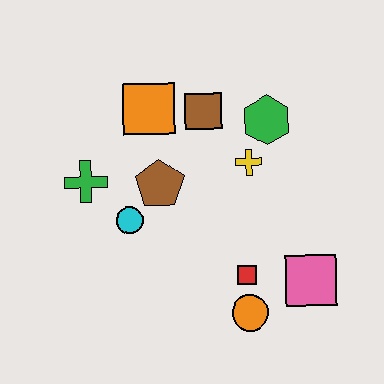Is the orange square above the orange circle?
Yes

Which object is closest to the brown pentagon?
The cyan circle is closest to the brown pentagon.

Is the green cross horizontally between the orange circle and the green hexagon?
No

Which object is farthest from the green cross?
The pink square is farthest from the green cross.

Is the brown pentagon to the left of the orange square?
No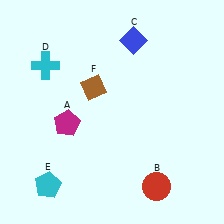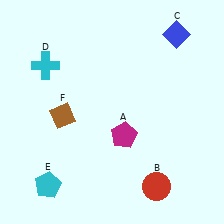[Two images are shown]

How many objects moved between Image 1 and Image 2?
3 objects moved between the two images.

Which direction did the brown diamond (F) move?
The brown diamond (F) moved left.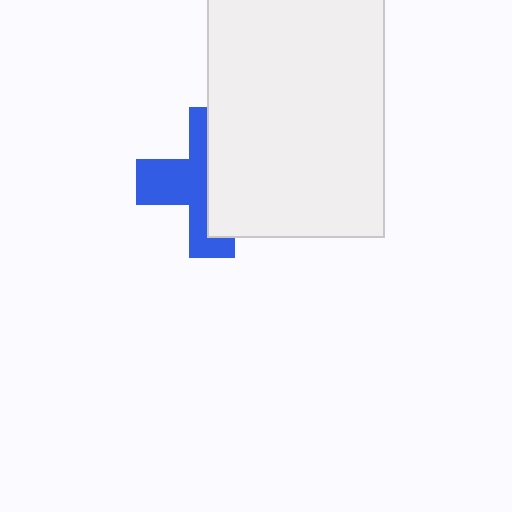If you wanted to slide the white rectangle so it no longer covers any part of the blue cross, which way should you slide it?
Slide it right — that is the most direct way to separate the two shapes.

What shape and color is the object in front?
The object in front is a white rectangle.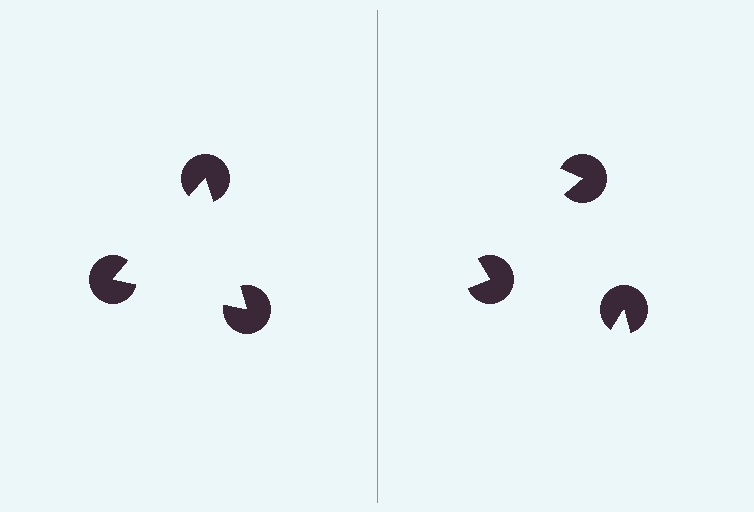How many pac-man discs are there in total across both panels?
6 — 3 on each side.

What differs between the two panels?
The pac-man discs are positioned identically on both sides; only the wedge orientations differ. On the left they align to a triangle; on the right they are misaligned.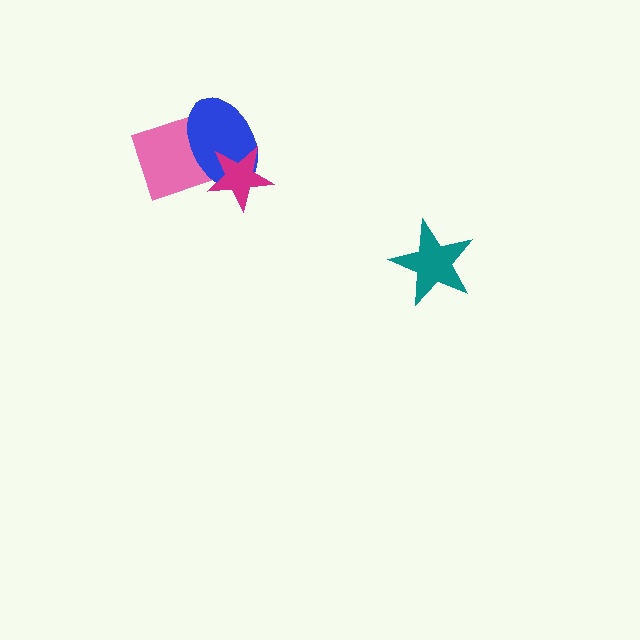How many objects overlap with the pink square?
1 object overlaps with the pink square.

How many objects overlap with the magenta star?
1 object overlaps with the magenta star.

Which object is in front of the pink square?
The blue ellipse is in front of the pink square.